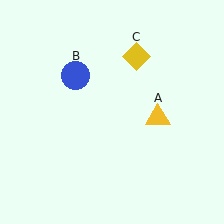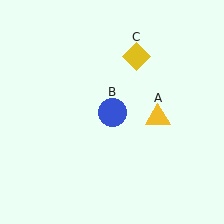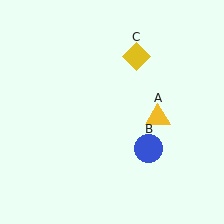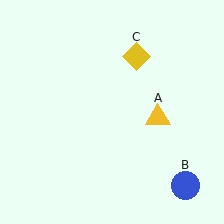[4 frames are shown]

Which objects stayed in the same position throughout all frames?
Yellow triangle (object A) and yellow diamond (object C) remained stationary.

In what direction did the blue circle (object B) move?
The blue circle (object B) moved down and to the right.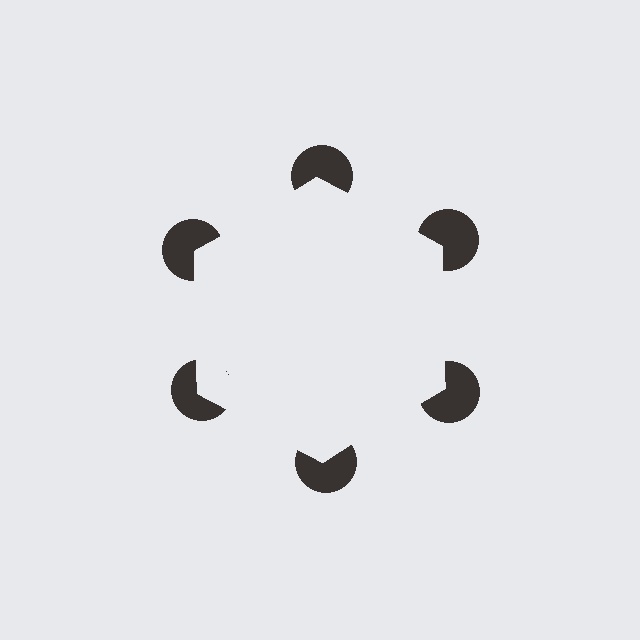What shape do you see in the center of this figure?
An illusory hexagon — its edges are inferred from the aligned wedge cuts in the pac-man discs, not physically drawn.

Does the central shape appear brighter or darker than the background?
It typically appears slightly brighter than the background, even though no actual brightness change is drawn.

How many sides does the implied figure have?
6 sides.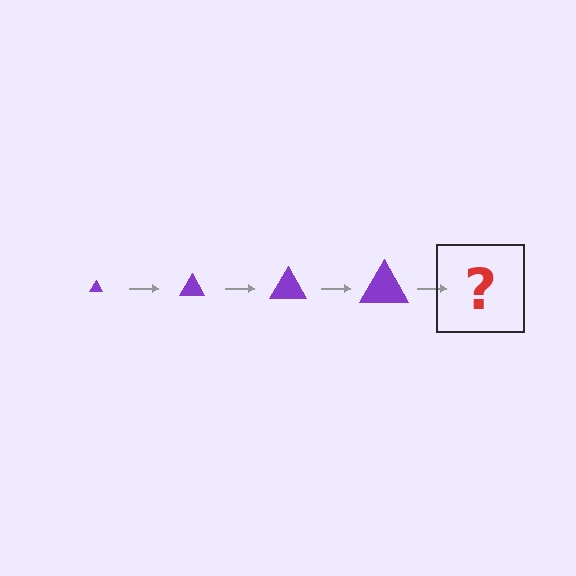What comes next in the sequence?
The next element should be a purple triangle, larger than the previous one.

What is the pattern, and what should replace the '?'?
The pattern is that the triangle gets progressively larger each step. The '?' should be a purple triangle, larger than the previous one.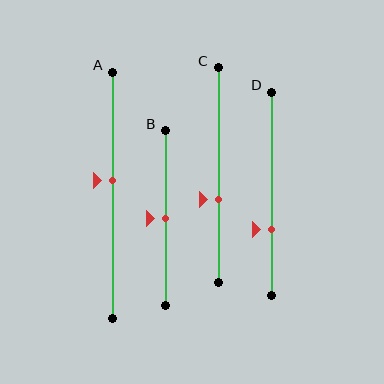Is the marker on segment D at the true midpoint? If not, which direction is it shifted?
No, the marker on segment D is shifted downward by about 18% of the segment length.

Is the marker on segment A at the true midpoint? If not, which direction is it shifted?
No, the marker on segment A is shifted upward by about 6% of the segment length.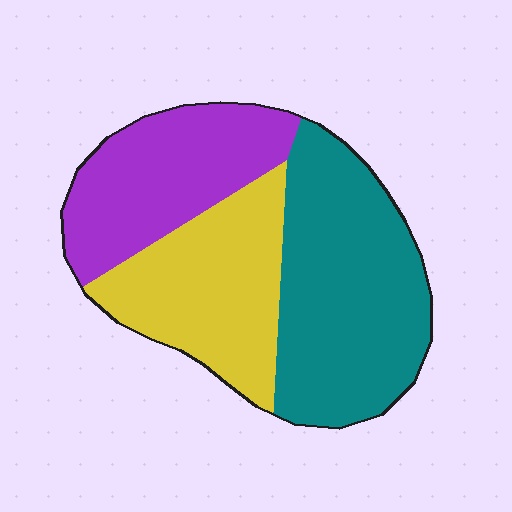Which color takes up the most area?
Teal, at roughly 40%.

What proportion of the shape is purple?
Purple takes up about one quarter (1/4) of the shape.